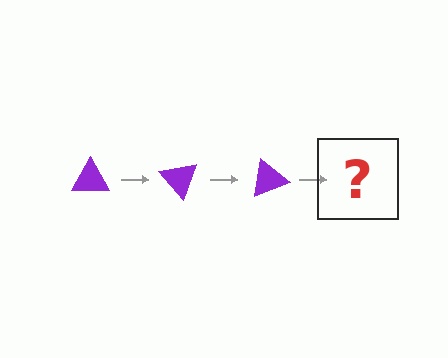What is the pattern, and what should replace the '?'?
The pattern is that the triangle rotates 50 degrees each step. The '?' should be a purple triangle rotated 150 degrees.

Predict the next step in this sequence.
The next step is a purple triangle rotated 150 degrees.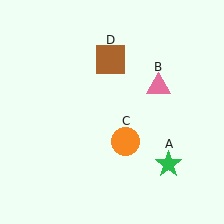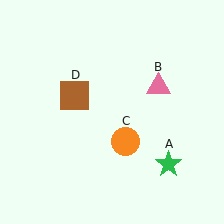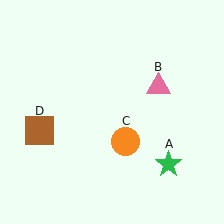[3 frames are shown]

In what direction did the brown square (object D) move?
The brown square (object D) moved down and to the left.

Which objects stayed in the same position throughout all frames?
Green star (object A) and pink triangle (object B) and orange circle (object C) remained stationary.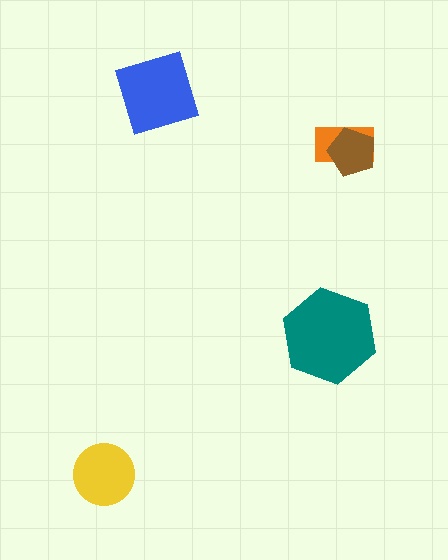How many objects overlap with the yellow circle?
0 objects overlap with the yellow circle.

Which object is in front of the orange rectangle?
The brown pentagon is in front of the orange rectangle.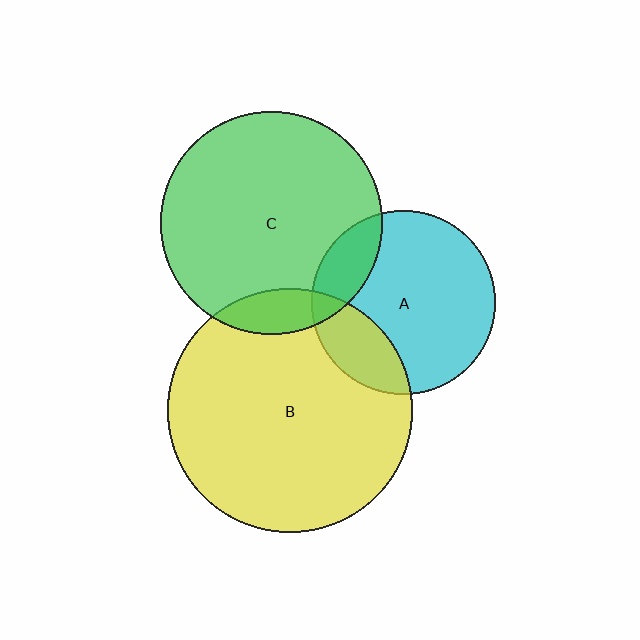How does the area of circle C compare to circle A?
Approximately 1.5 times.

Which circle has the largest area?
Circle B (yellow).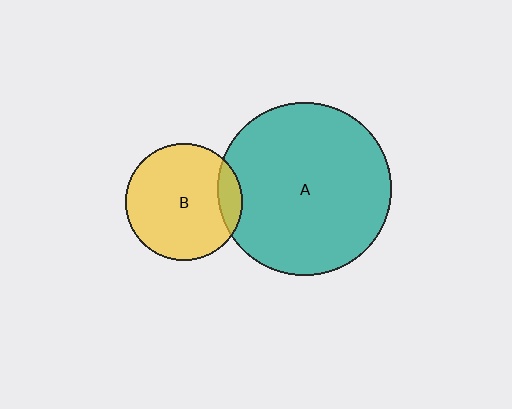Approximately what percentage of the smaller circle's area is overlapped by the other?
Approximately 10%.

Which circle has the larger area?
Circle A (teal).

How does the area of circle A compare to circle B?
Approximately 2.2 times.